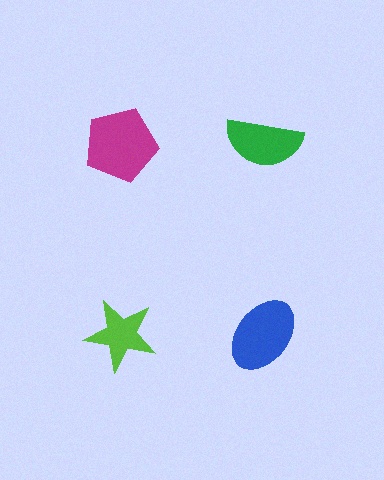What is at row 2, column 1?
A lime star.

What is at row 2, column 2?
A blue ellipse.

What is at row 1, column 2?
A green semicircle.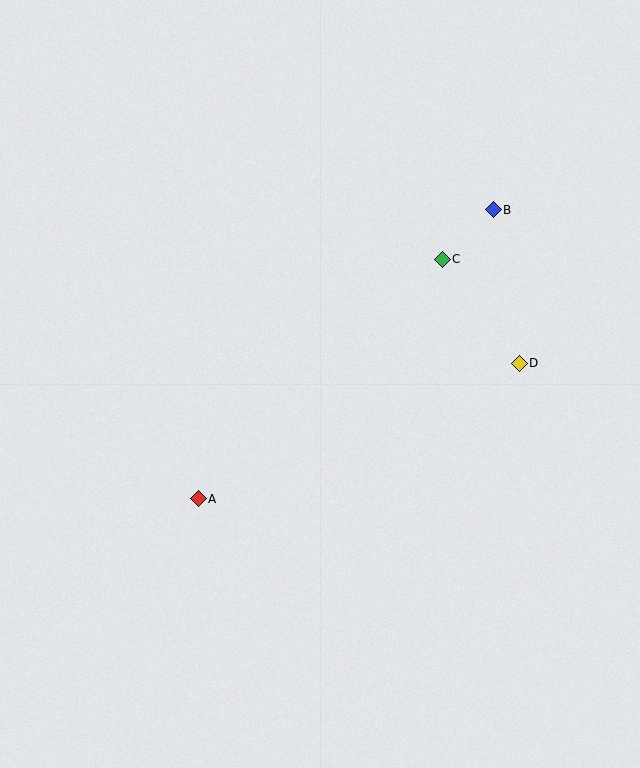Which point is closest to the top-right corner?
Point B is closest to the top-right corner.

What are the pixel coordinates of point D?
Point D is at (519, 363).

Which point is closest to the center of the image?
Point A at (198, 499) is closest to the center.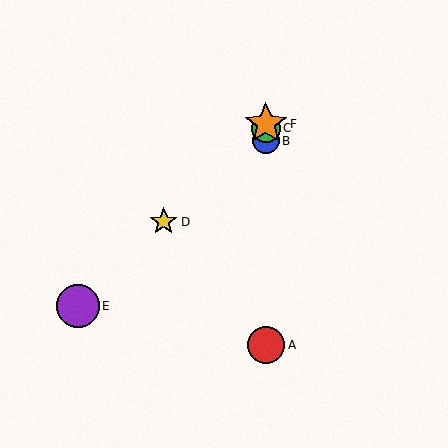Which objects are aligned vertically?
Objects A, B, C, F are aligned vertically.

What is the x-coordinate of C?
Object C is at x≈266.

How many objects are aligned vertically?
4 objects (A, B, C, F) are aligned vertically.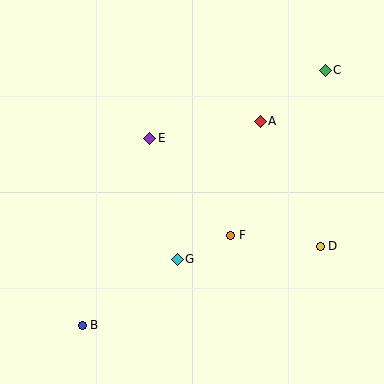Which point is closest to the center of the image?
Point F at (231, 235) is closest to the center.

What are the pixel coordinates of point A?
Point A is at (260, 121).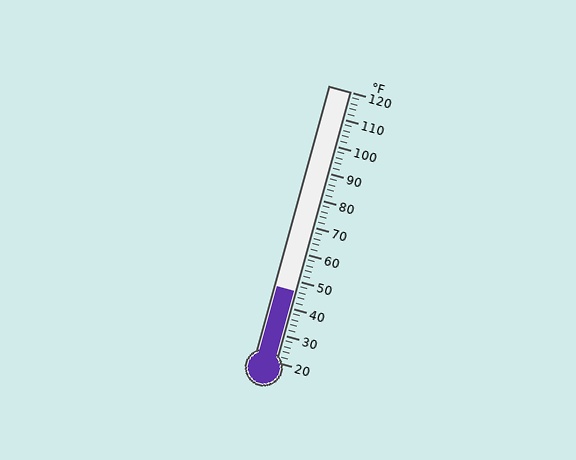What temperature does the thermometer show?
The thermometer shows approximately 46°F.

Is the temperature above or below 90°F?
The temperature is below 90°F.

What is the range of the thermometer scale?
The thermometer scale ranges from 20°F to 120°F.